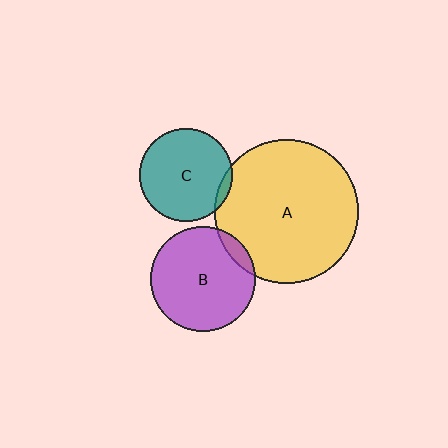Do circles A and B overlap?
Yes.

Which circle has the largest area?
Circle A (yellow).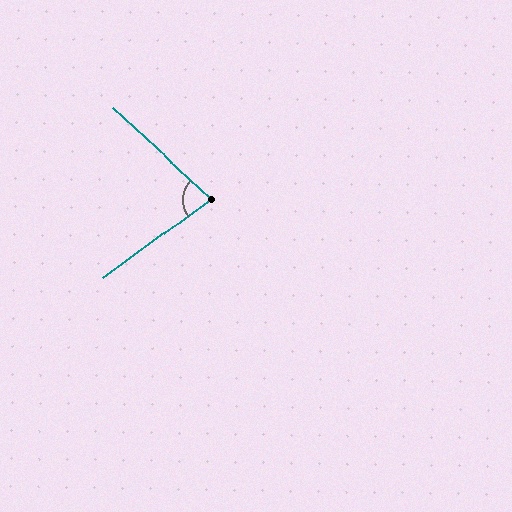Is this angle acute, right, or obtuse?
It is acute.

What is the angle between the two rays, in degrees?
Approximately 79 degrees.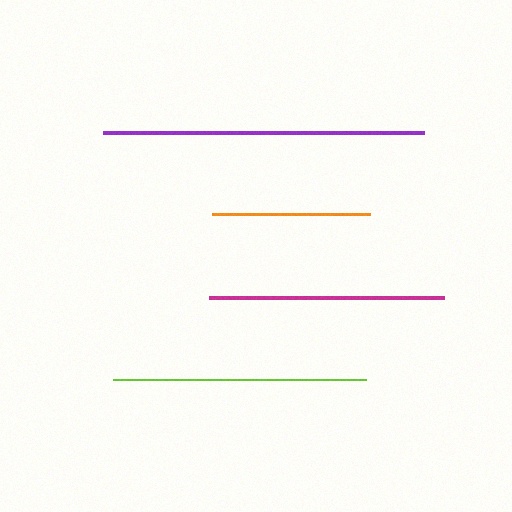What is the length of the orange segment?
The orange segment is approximately 158 pixels long.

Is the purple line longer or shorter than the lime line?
The purple line is longer than the lime line.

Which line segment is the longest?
The purple line is the longest at approximately 320 pixels.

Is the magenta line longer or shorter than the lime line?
The lime line is longer than the magenta line.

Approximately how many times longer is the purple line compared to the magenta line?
The purple line is approximately 1.4 times the length of the magenta line.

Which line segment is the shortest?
The orange line is the shortest at approximately 158 pixels.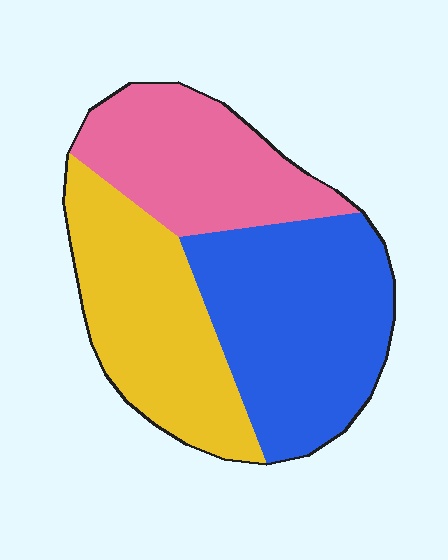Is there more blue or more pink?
Blue.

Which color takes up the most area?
Blue, at roughly 40%.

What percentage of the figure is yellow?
Yellow takes up between a quarter and a half of the figure.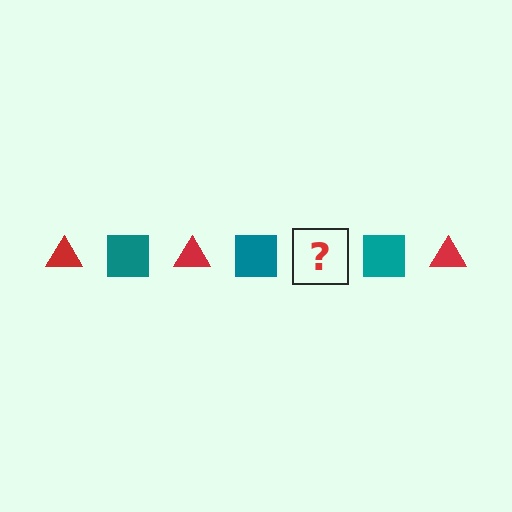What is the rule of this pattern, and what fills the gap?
The rule is that the pattern alternates between red triangle and teal square. The gap should be filled with a red triangle.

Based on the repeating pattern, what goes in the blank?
The blank should be a red triangle.